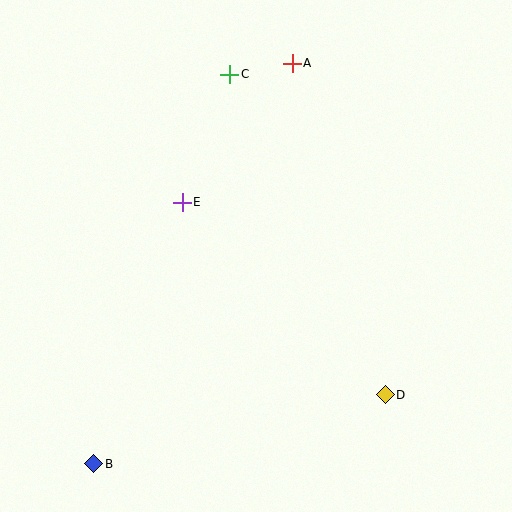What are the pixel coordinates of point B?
Point B is at (94, 464).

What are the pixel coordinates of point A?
Point A is at (292, 63).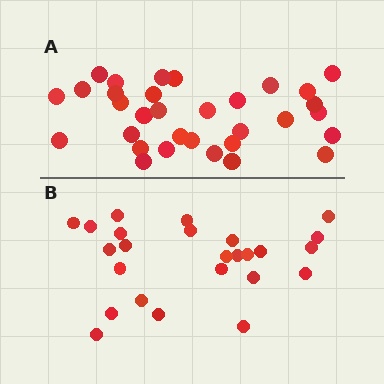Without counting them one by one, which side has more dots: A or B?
Region A (the top region) has more dots.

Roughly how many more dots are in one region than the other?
Region A has roughly 8 or so more dots than region B.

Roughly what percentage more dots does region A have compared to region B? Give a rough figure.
About 30% more.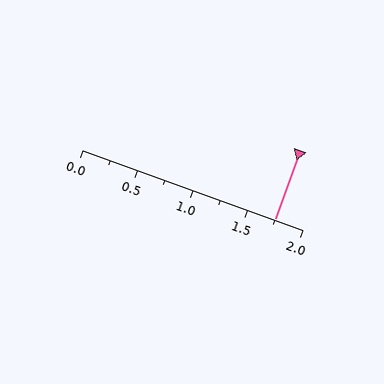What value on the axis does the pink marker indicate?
The marker indicates approximately 1.75.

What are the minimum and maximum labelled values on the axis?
The axis runs from 0.0 to 2.0.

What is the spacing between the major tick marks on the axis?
The major ticks are spaced 0.5 apart.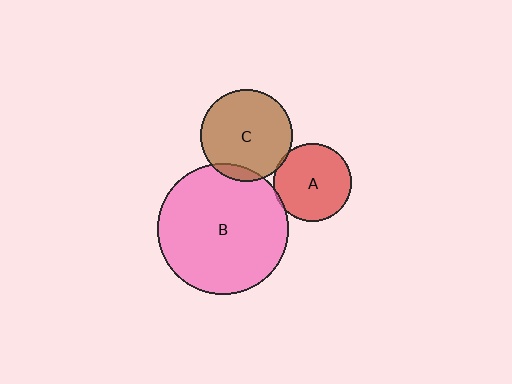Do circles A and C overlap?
Yes.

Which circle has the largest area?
Circle B (pink).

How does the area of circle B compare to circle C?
Approximately 2.0 times.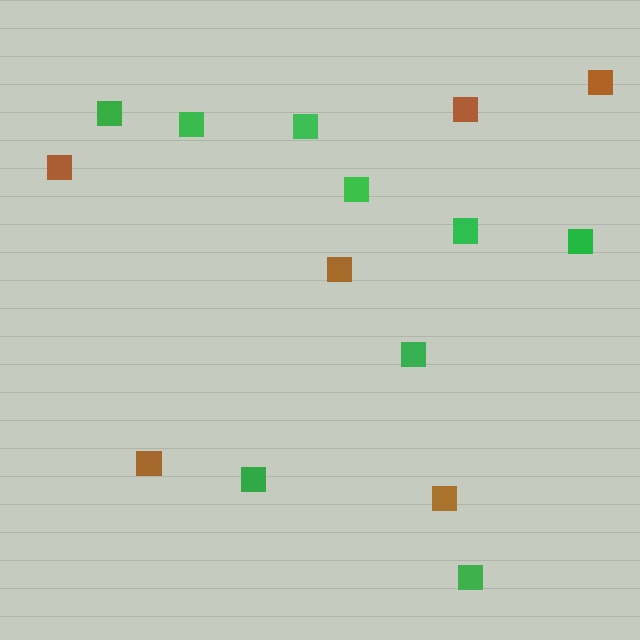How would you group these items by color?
There are 2 groups: one group of green squares (9) and one group of brown squares (6).